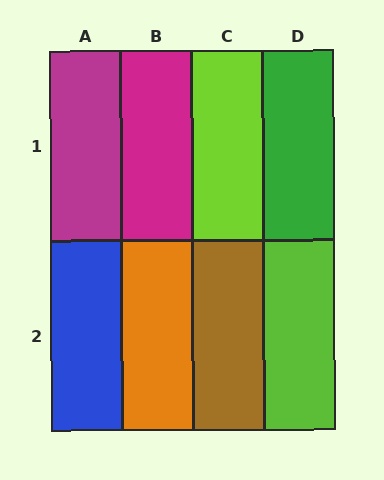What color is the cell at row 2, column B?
Orange.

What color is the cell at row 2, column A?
Blue.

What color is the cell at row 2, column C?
Brown.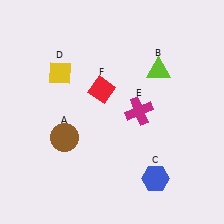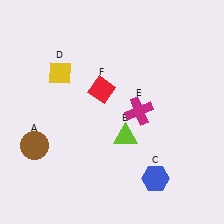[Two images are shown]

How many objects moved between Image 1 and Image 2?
2 objects moved between the two images.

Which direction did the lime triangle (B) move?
The lime triangle (B) moved down.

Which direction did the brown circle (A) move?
The brown circle (A) moved left.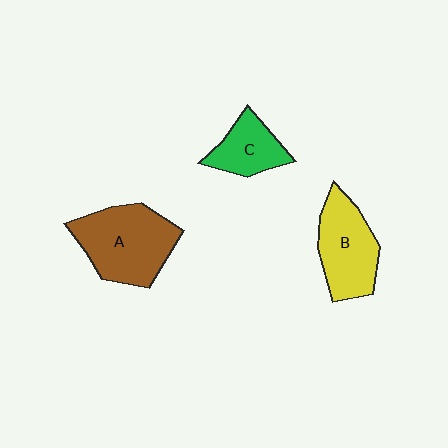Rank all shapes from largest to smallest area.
From largest to smallest: A (brown), B (yellow), C (green).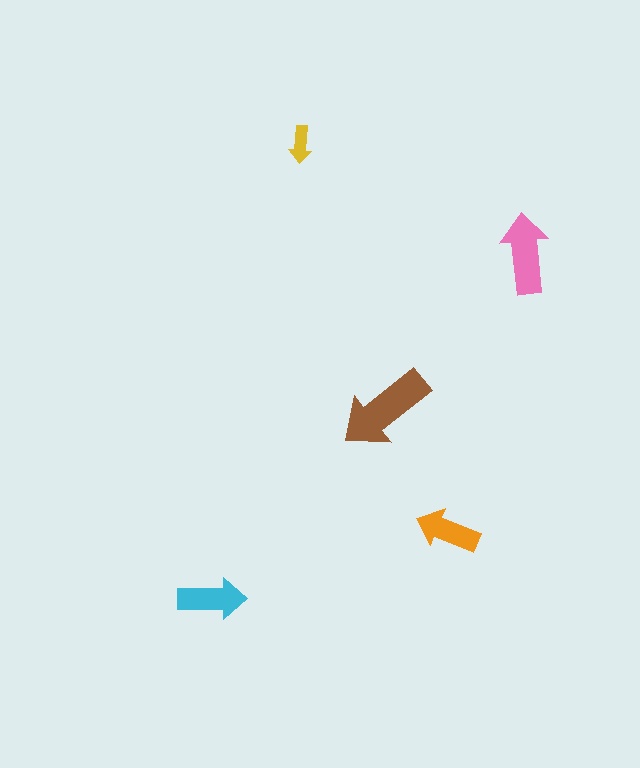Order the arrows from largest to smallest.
the brown one, the pink one, the cyan one, the orange one, the yellow one.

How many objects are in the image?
There are 5 objects in the image.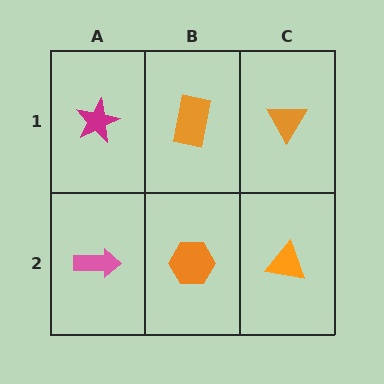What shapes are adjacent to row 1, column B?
An orange hexagon (row 2, column B), a magenta star (row 1, column A), an orange triangle (row 1, column C).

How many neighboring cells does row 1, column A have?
2.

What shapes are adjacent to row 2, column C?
An orange triangle (row 1, column C), an orange hexagon (row 2, column B).